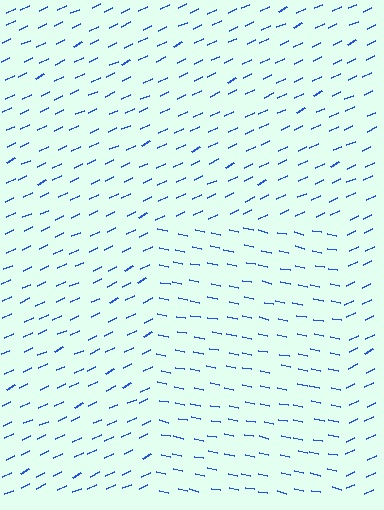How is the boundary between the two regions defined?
The boundary is defined purely by a change in line orientation (approximately 37 degrees difference). All lines are the same color and thickness.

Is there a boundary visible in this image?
Yes, there is a texture boundary formed by a change in line orientation.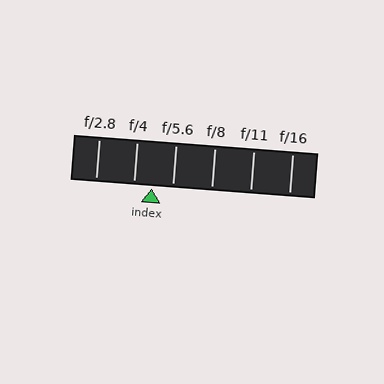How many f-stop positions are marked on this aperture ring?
There are 6 f-stop positions marked.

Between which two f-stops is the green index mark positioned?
The index mark is between f/4 and f/5.6.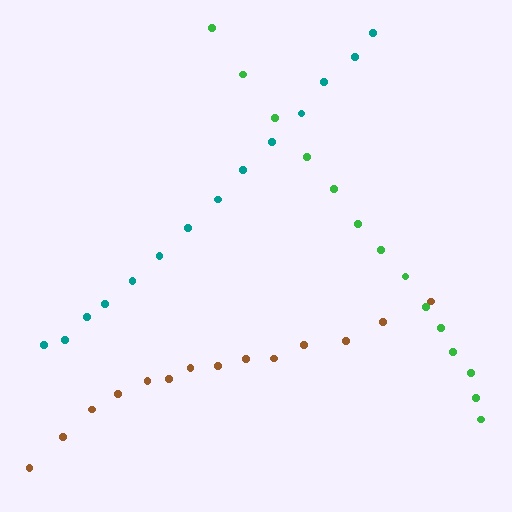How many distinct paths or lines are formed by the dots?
There are 3 distinct paths.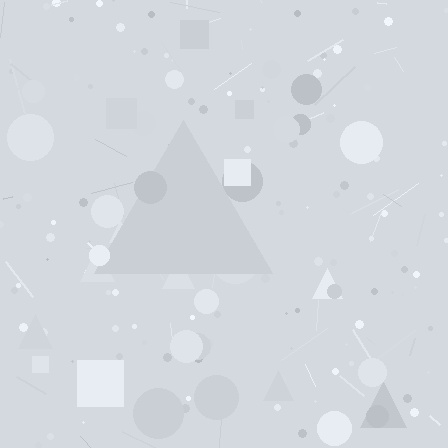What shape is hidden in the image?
A triangle is hidden in the image.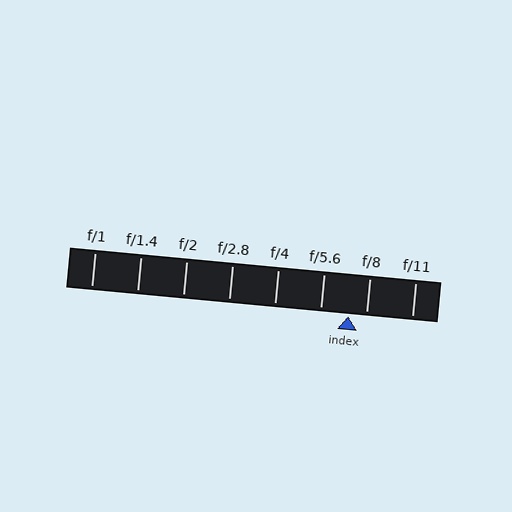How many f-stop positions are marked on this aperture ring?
There are 8 f-stop positions marked.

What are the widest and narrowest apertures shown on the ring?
The widest aperture shown is f/1 and the narrowest is f/11.